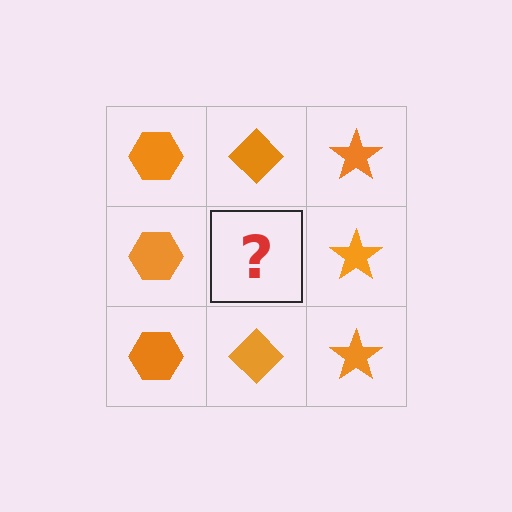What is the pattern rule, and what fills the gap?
The rule is that each column has a consistent shape. The gap should be filled with an orange diamond.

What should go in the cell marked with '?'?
The missing cell should contain an orange diamond.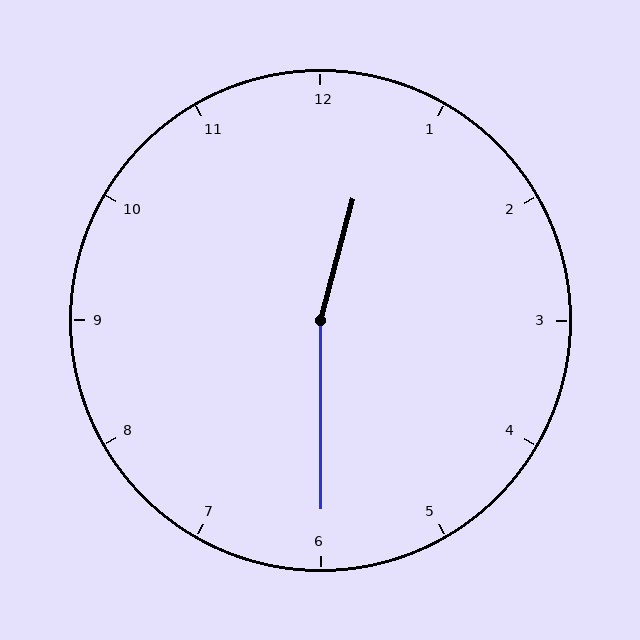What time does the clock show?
12:30.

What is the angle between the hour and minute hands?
Approximately 165 degrees.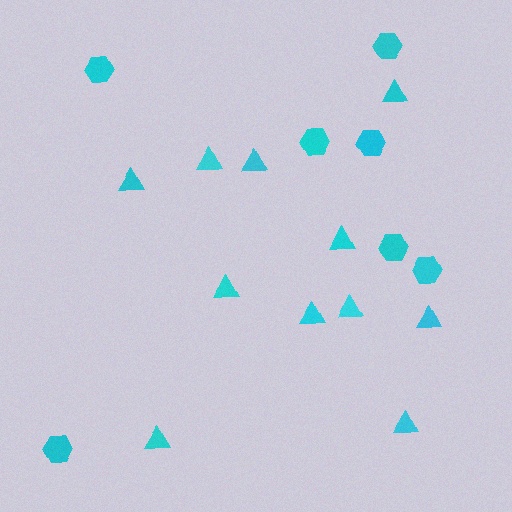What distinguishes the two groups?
There are 2 groups: one group of triangles (11) and one group of hexagons (7).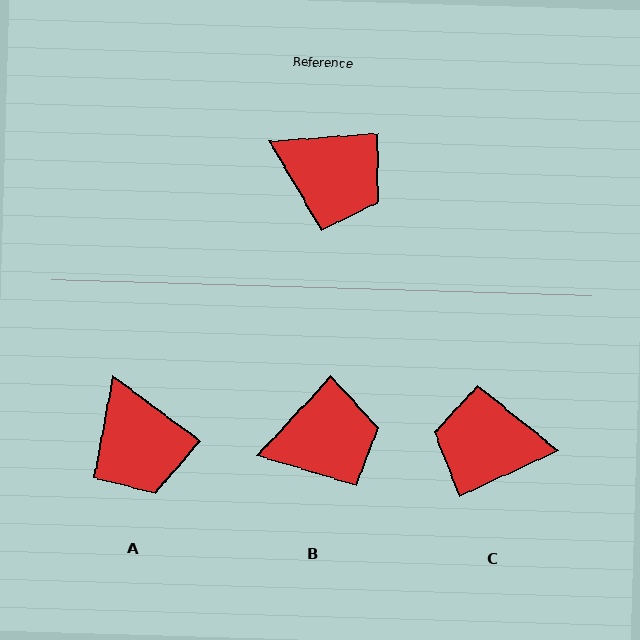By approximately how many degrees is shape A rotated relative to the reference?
Approximately 41 degrees clockwise.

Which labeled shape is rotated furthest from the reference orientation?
C, about 159 degrees away.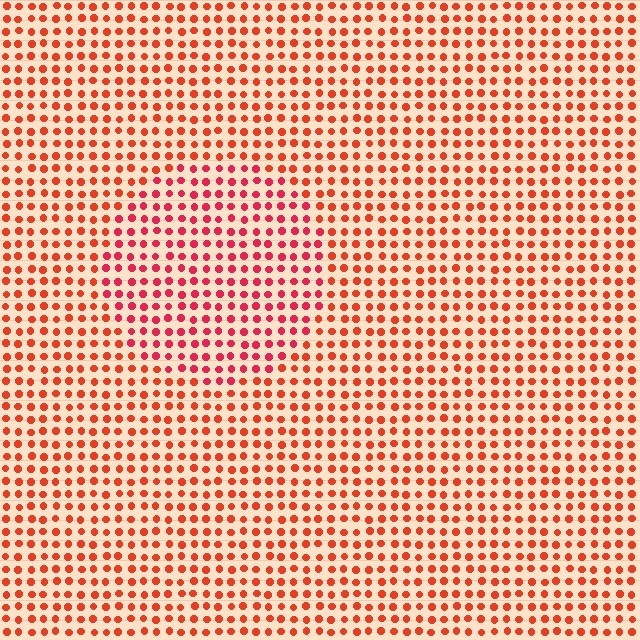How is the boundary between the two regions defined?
The boundary is defined purely by a slight shift in hue (about 22 degrees). Spacing, size, and orientation are identical on both sides.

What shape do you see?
I see a circle.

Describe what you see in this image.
The image is filled with small red elements in a uniform arrangement. A circle-shaped region is visible where the elements are tinted to a slightly different hue, forming a subtle color boundary.